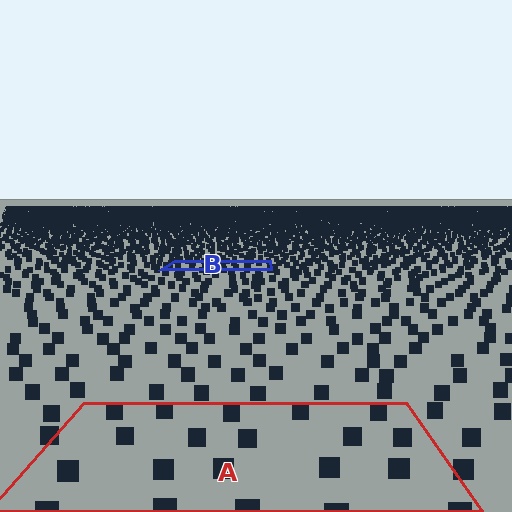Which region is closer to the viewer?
Region A is closer. The texture elements there are larger and more spread out.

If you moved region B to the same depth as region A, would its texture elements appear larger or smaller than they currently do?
They would appear larger. At a closer depth, the same texture elements are projected at a bigger on-screen size.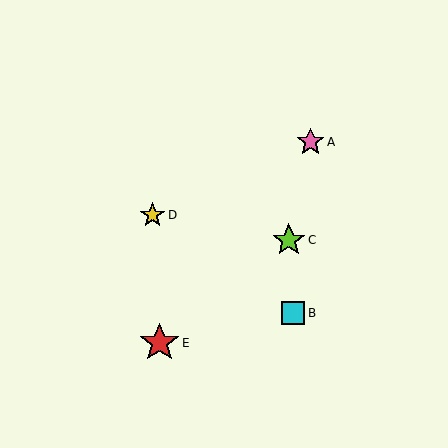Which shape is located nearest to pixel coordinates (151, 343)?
The red star (labeled E) at (160, 343) is nearest to that location.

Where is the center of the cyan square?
The center of the cyan square is at (293, 313).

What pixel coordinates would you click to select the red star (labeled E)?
Click at (160, 343) to select the red star E.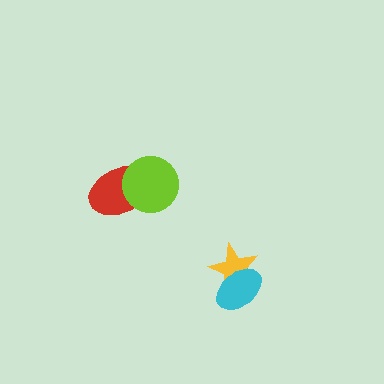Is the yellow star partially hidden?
Yes, it is partially covered by another shape.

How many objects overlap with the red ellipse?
1 object overlaps with the red ellipse.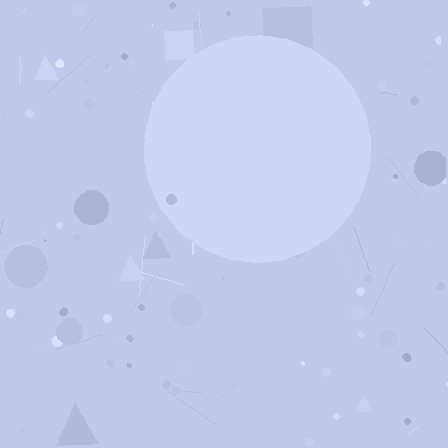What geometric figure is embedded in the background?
A circle is embedded in the background.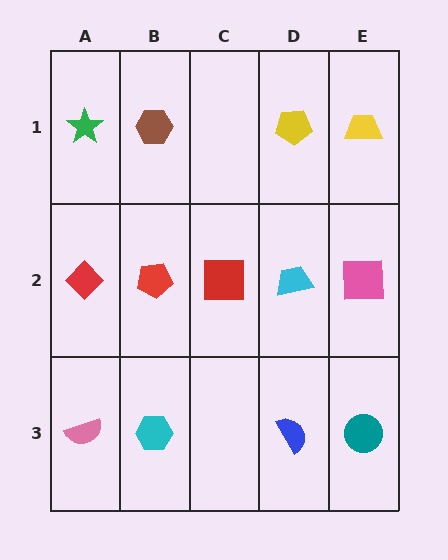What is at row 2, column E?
A pink square.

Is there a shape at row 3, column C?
No, that cell is empty.